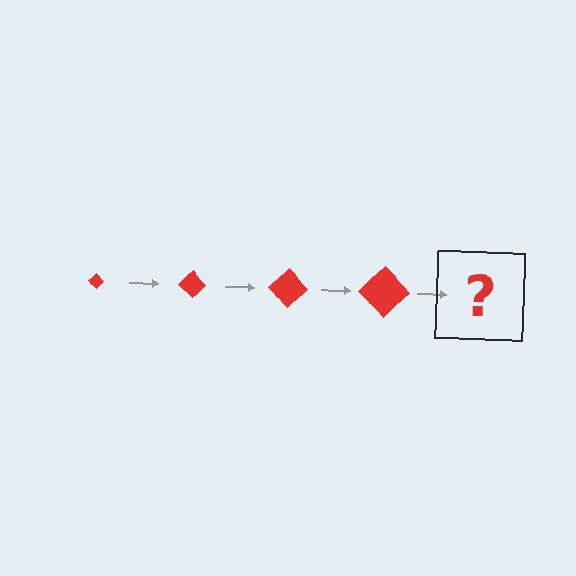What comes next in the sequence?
The next element should be a red diamond, larger than the previous one.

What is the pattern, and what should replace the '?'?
The pattern is that the diamond gets progressively larger each step. The '?' should be a red diamond, larger than the previous one.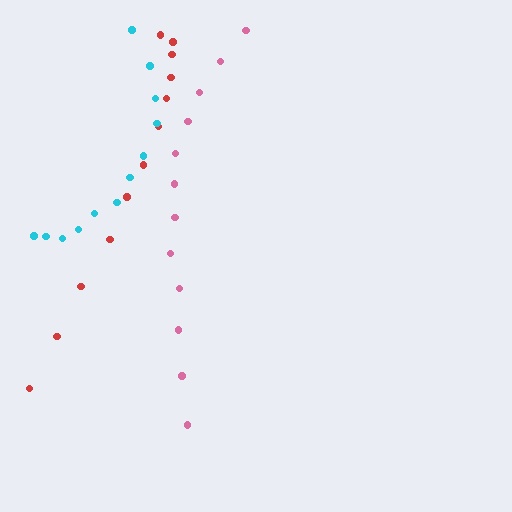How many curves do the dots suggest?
There are 3 distinct paths.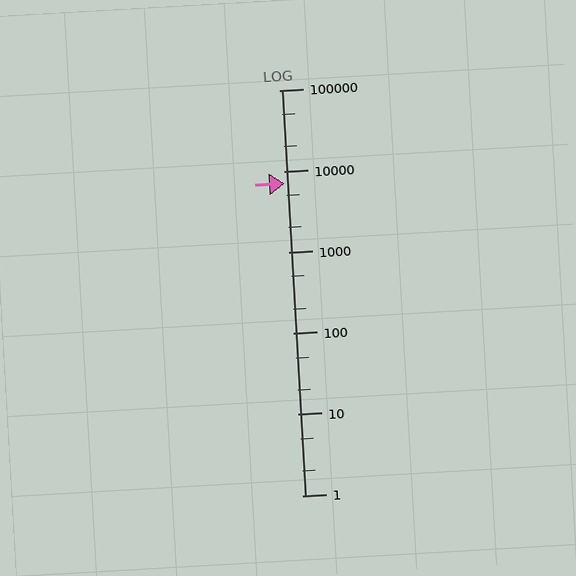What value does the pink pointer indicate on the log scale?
The pointer indicates approximately 7000.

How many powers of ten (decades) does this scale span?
The scale spans 5 decades, from 1 to 100000.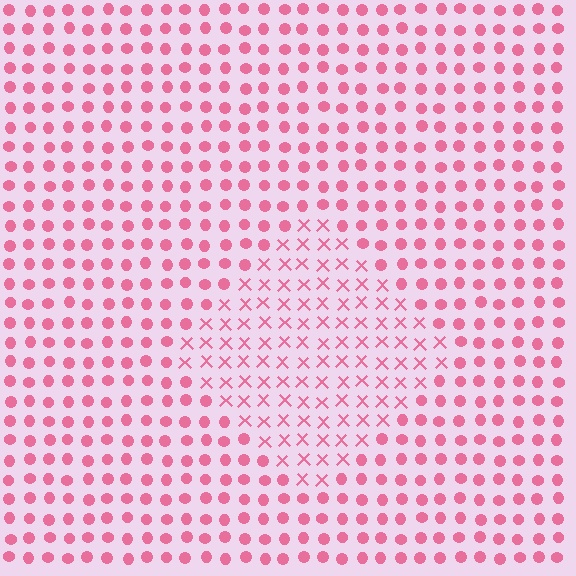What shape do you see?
I see a diamond.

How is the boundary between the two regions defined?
The boundary is defined by a change in element shape: X marks inside vs. circles outside. All elements share the same color and spacing.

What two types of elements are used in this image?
The image uses X marks inside the diamond region and circles outside it.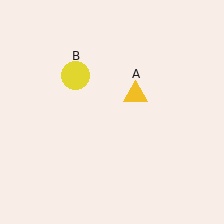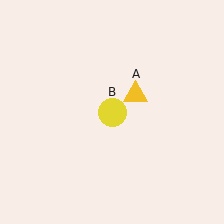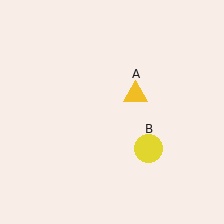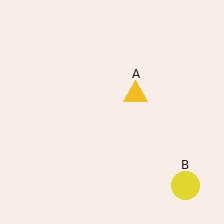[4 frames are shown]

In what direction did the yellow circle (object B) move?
The yellow circle (object B) moved down and to the right.